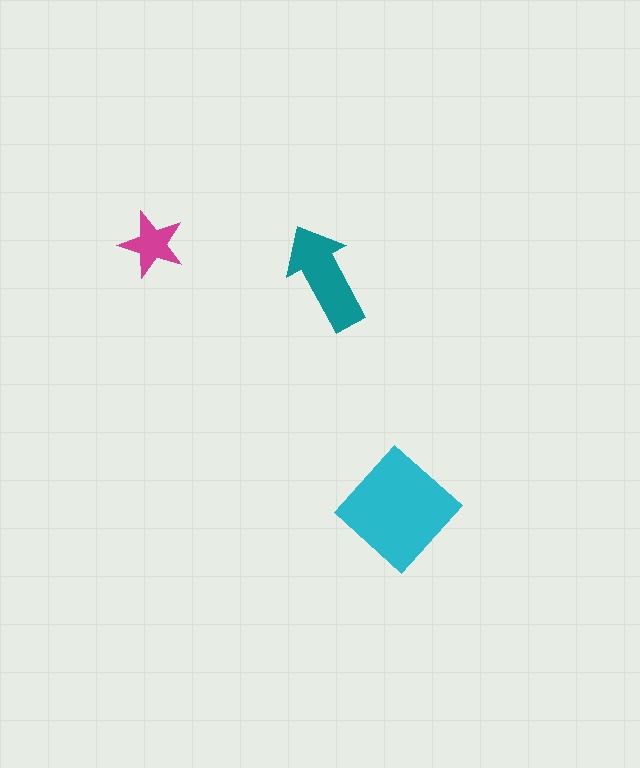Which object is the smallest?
The magenta star.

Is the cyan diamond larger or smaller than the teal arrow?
Larger.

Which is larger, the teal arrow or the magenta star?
The teal arrow.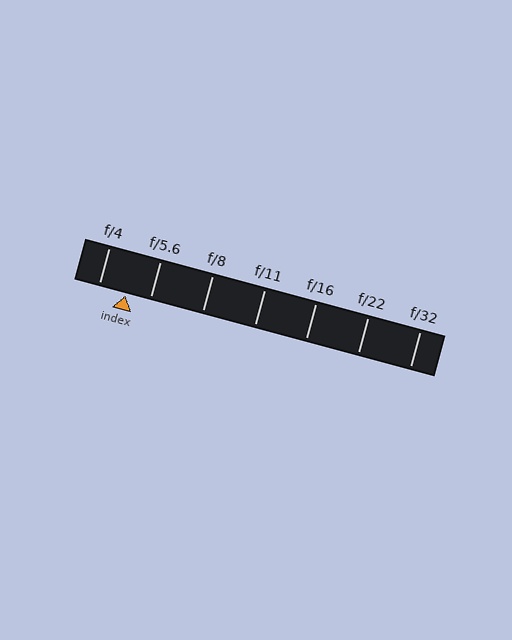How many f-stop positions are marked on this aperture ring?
There are 7 f-stop positions marked.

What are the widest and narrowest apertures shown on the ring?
The widest aperture shown is f/4 and the narrowest is f/32.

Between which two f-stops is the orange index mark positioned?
The index mark is between f/4 and f/5.6.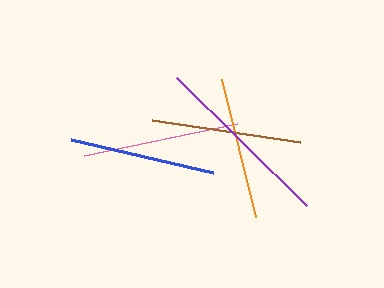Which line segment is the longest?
The purple line is the longest at approximately 182 pixels.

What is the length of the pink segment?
The pink segment is approximately 156 pixels long.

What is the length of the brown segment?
The brown segment is approximately 150 pixels long.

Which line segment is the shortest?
The orange line is the shortest at approximately 142 pixels.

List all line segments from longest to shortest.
From longest to shortest: purple, pink, brown, blue, orange.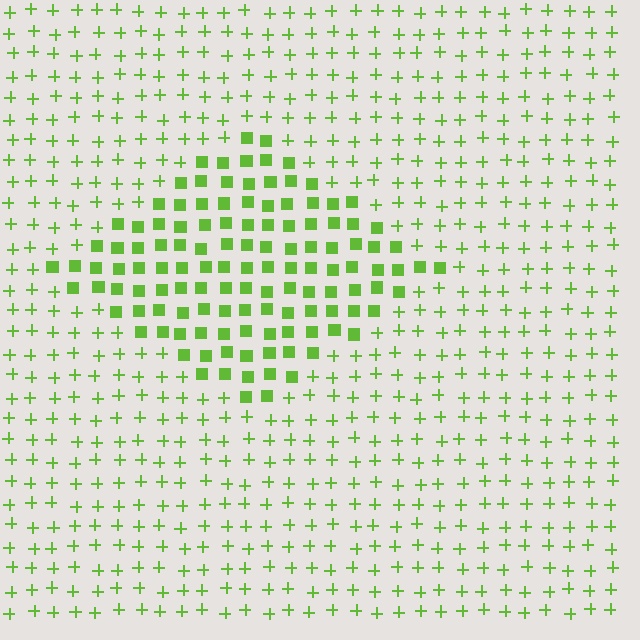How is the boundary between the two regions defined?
The boundary is defined by a change in element shape: squares inside vs. plus signs outside. All elements share the same color and spacing.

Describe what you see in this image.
The image is filled with small lime elements arranged in a uniform grid. A diamond-shaped region contains squares, while the surrounding area contains plus signs. The boundary is defined purely by the change in element shape.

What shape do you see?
I see a diamond.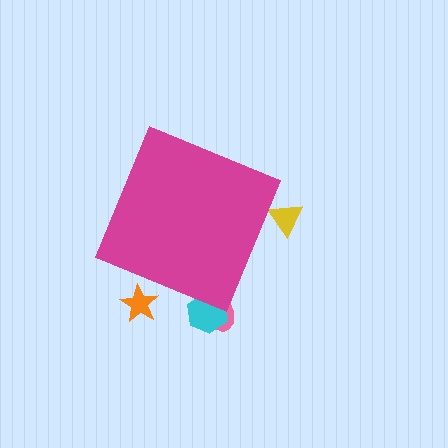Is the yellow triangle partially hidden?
Yes, the yellow triangle is partially hidden behind the magenta diamond.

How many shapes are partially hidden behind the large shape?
4 shapes are partially hidden.